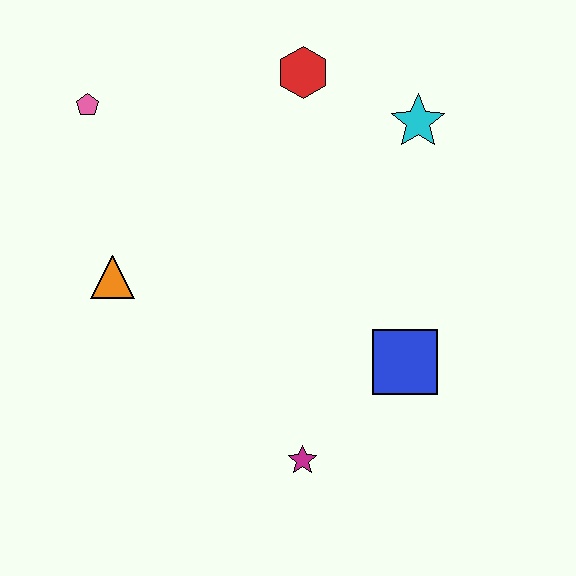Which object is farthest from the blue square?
The pink pentagon is farthest from the blue square.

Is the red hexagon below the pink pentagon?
No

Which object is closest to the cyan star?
The red hexagon is closest to the cyan star.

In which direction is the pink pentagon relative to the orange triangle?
The pink pentagon is above the orange triangle.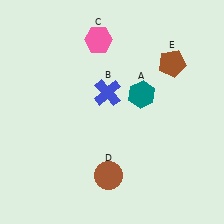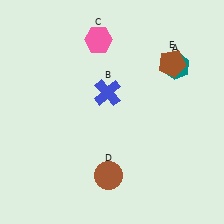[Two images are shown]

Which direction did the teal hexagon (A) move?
The teal hexagon (A) moved right.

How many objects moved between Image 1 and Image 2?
1 object moved between the two images.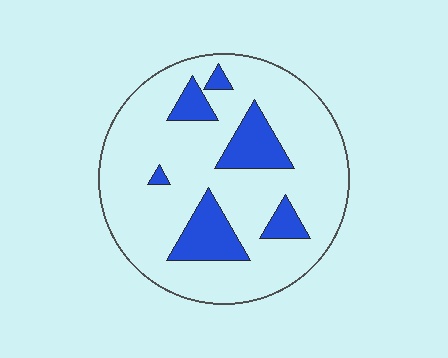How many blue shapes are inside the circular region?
6.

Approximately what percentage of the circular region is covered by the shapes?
Approximately 20%.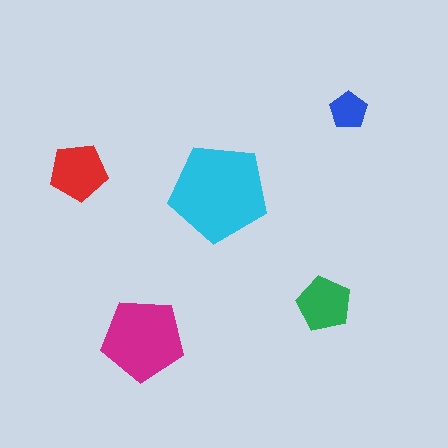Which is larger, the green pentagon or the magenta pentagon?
The magenta one.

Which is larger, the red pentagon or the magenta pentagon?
The magenta one.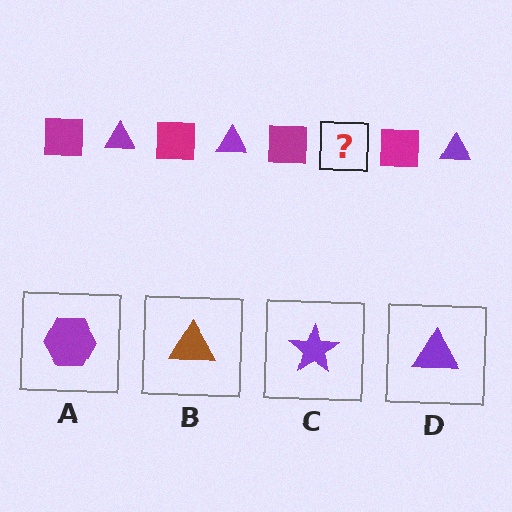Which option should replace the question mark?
Option D.